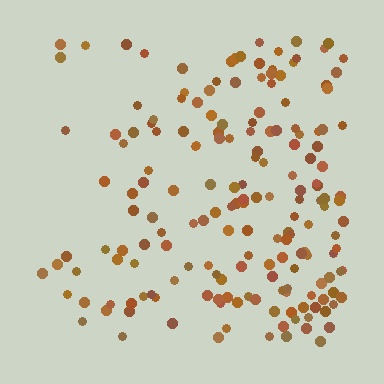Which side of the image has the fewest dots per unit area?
The left.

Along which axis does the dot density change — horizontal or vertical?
Horizontal.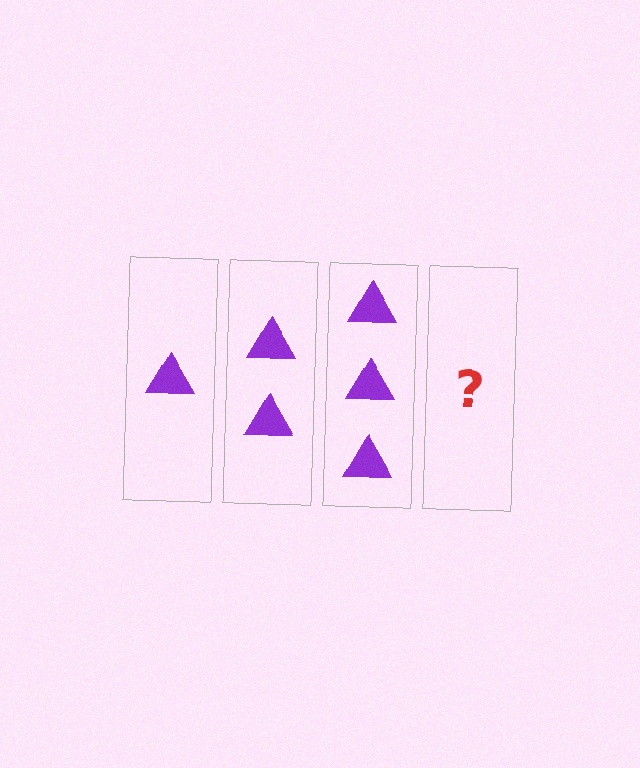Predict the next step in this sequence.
The next step is 4 triangles.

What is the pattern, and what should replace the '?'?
The pattern is that each step adds one more triangle. The '?' should be 4 triangles.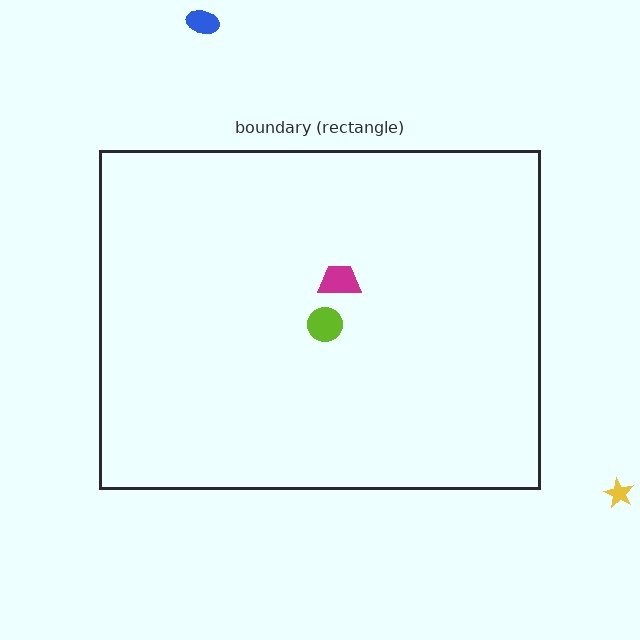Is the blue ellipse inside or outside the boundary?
Outside.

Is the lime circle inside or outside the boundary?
Inside.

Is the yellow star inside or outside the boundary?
Outside.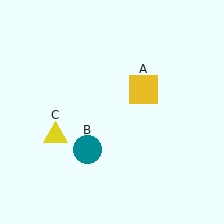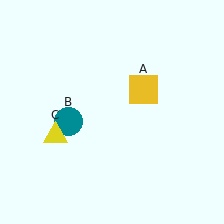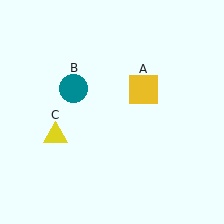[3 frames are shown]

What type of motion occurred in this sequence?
The teal circle (object B) rotated clockwise around the center of the scene.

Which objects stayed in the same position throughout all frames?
Yellow square (object A) and yellow triangle (object C) remained stationary.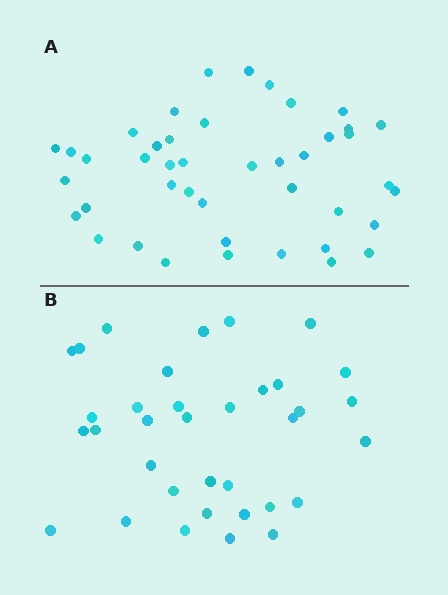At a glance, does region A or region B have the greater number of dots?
Region A (the top region) has more dots.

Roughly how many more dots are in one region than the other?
Region A has roughly 8 or so more dots than region B.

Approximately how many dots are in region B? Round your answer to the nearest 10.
About 40 dots. (The exact count is 35, which rounds to 40.)